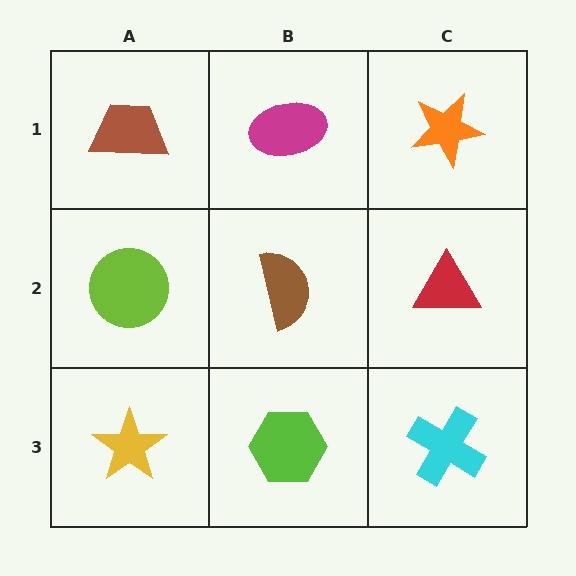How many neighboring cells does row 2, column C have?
3.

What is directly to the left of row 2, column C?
A brown semicircle.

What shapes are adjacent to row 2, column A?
A brown trapezoid (row 1, column A), a yellow star (row 3, column A), a brown semicircle (row 2, column B).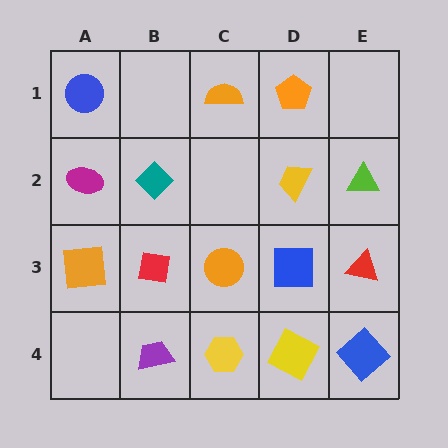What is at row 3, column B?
A red square.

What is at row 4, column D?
A yellow square.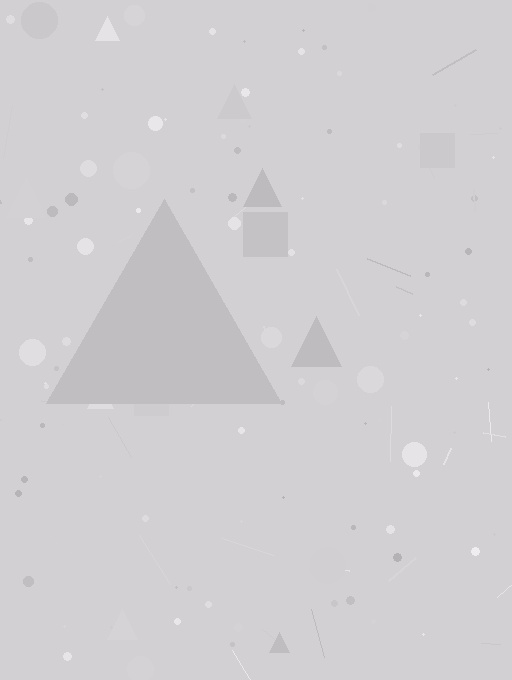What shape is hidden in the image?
A triangle is hidden in the image.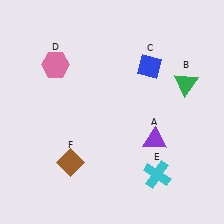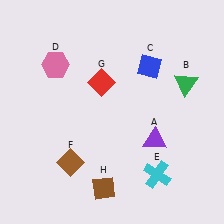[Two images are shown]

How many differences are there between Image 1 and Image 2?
There are 2 differences between the two images.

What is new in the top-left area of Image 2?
A red diamond (G) was added in the top-left area of Image 2.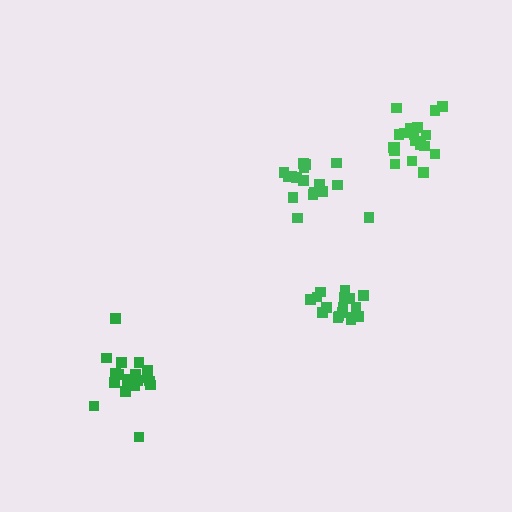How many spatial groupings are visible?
There are 4 spatial groupings.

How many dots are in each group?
Group 1: 17 dots, Group 2: 19 dots, Group 3: 21 dots, Group 4: 17 dots (74 total).